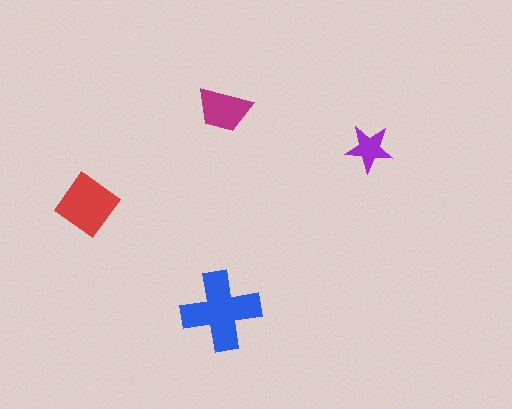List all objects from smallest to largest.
The purple star, the magenta trapezoid, the red diamond, the blue cross.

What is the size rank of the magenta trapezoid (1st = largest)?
3rd.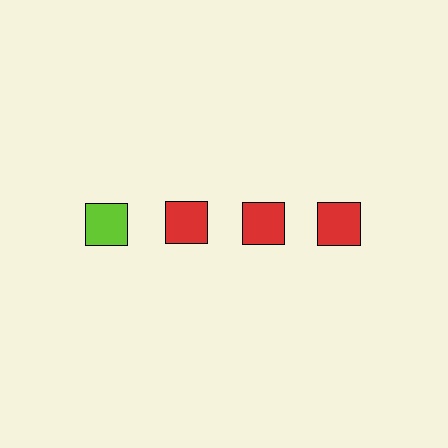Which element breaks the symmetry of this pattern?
The lime square in the top row, leftmost column breaks the symmetry. All other shapes are red squares.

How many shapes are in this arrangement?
There are 4 shapes arranged in a grid pattern.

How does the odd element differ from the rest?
It has a different color: lime instead of red.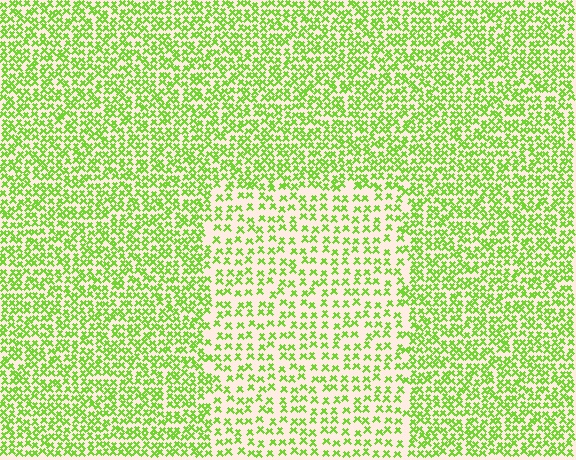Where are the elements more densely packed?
The elements are more densely packed outside the rectangle boundary.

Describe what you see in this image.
The image contains small lime elements arranged at two different densities. A rectangle-shaped region is visible where the elements are less densely packed than the surrounding area.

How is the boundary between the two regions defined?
The boundary is defined by a change in element density (approximately 1.8x ratio). All elements are the same color, size, and shape.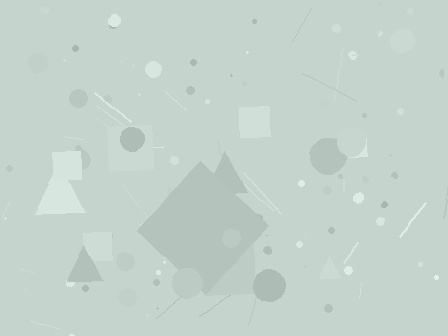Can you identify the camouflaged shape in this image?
The camouflaged shape is a diamond.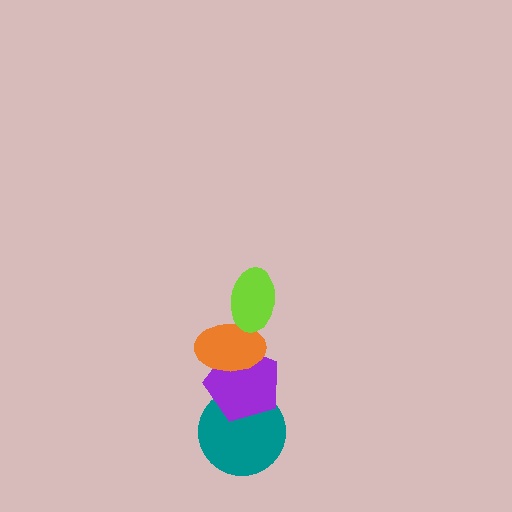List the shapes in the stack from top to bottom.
From top to bottom: the lime ellipse, the orange ellipse, the purple pentagon, the teal circle.